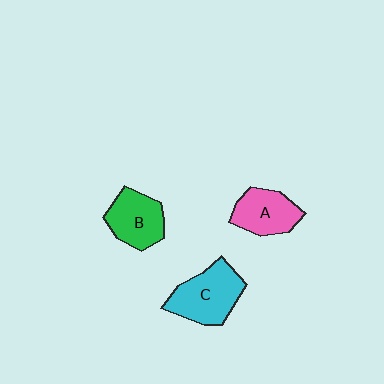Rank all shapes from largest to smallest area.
From largest to smallest: C (cyan), B (green), A (pink).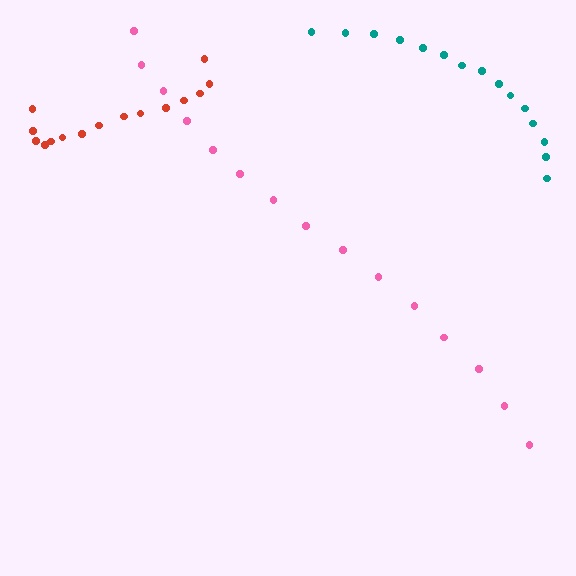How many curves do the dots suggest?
There are 3 distinct paths.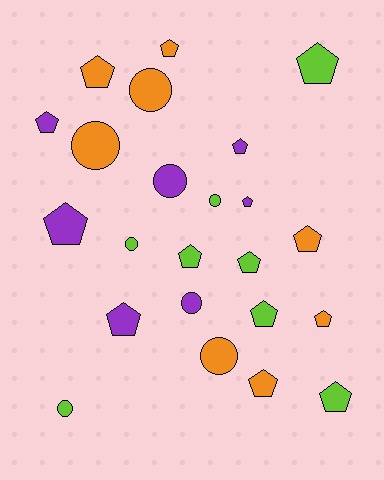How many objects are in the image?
There are 23 objects.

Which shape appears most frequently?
Pentagon, with 15 objects.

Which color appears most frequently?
Orange, with 8 objects.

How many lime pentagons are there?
There are 5 lime pentagons.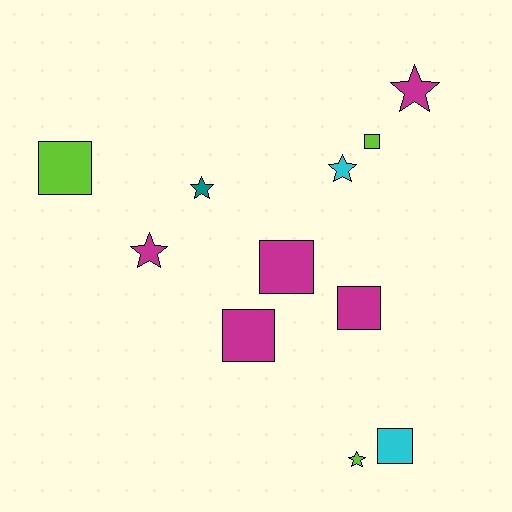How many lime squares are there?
There are 2 lime squares.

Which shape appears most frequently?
Square, with 6 objects.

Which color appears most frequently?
Magenta, with 5 objects.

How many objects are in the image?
There are 11 objects.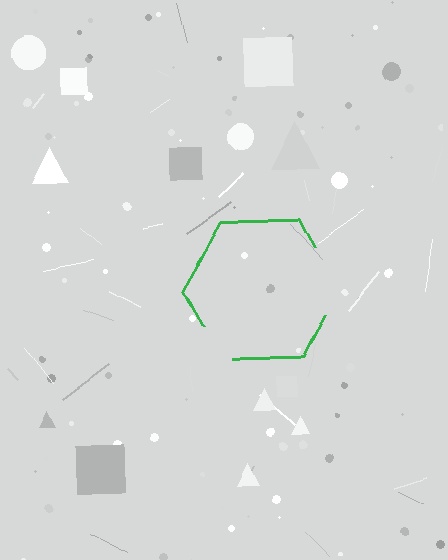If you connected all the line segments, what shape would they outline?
They would outline a hexagon.